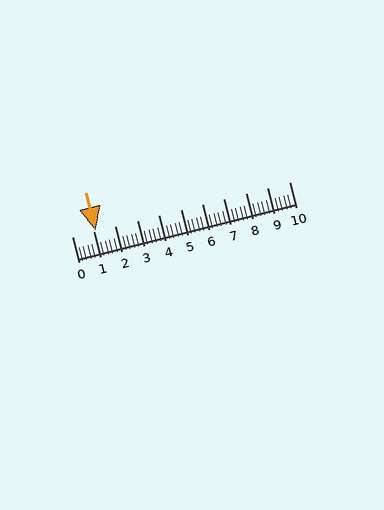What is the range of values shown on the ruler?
The ruler shows values from 0 to 10.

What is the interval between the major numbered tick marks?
The major tick marks are spaced 1 units apart.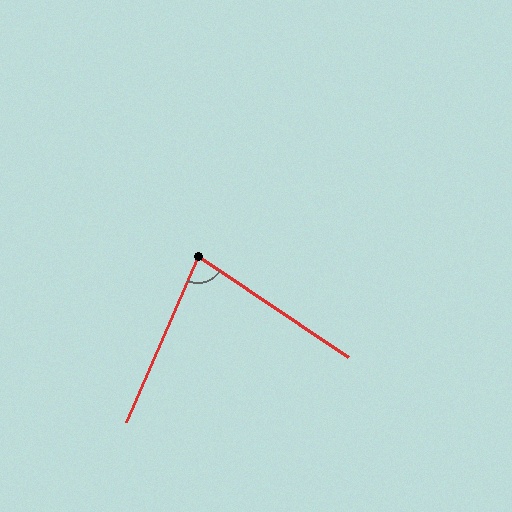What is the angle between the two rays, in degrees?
Approximately 80 degrees.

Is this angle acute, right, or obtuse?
It is acute.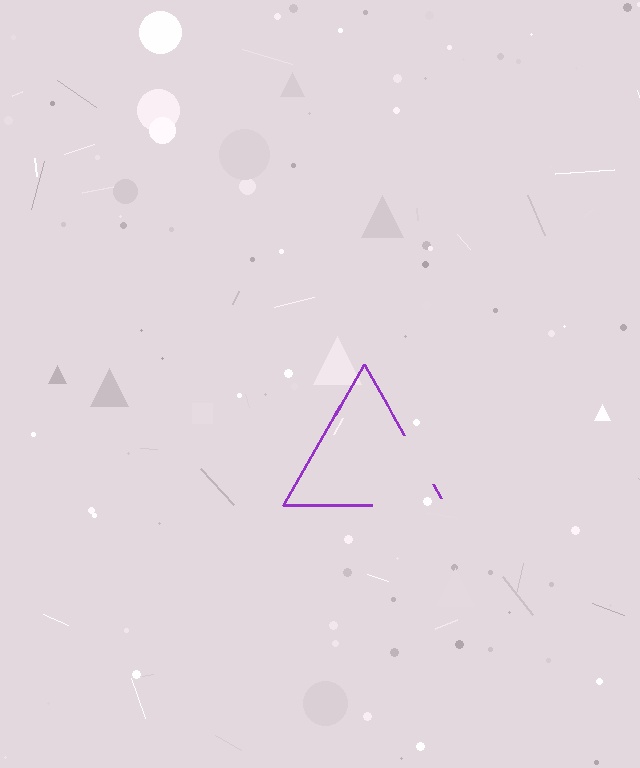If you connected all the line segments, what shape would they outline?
They would outline a triangle.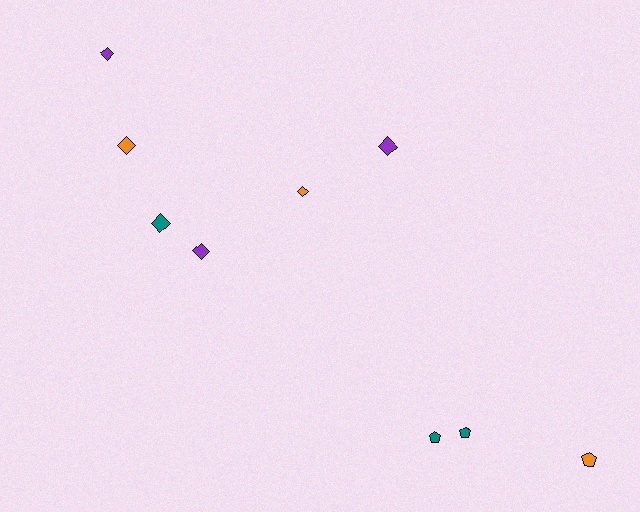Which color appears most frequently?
Orange, with 3 objects.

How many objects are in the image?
There are 9 objects.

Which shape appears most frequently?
Diamond, with 6 objects.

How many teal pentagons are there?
There are 2 teal pentagons.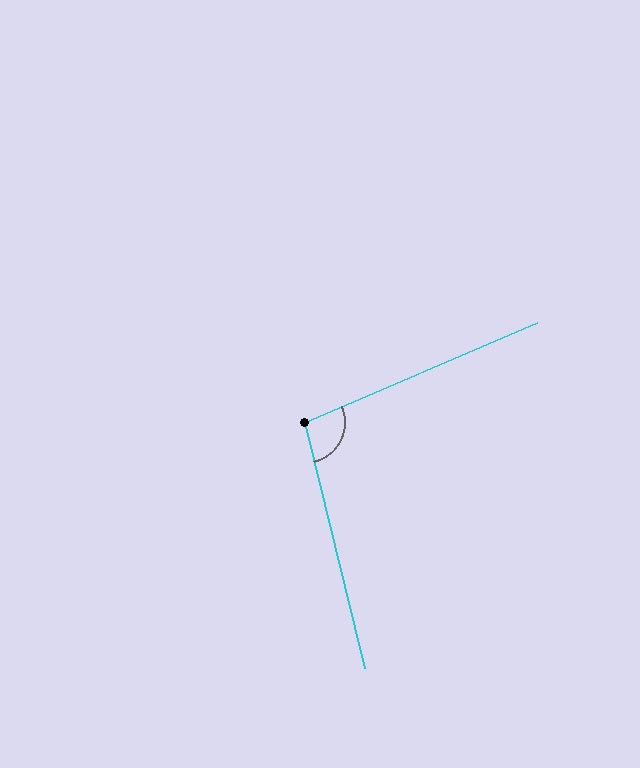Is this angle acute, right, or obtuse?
It is obtuse.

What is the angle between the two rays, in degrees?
Approximately 99 degrees.